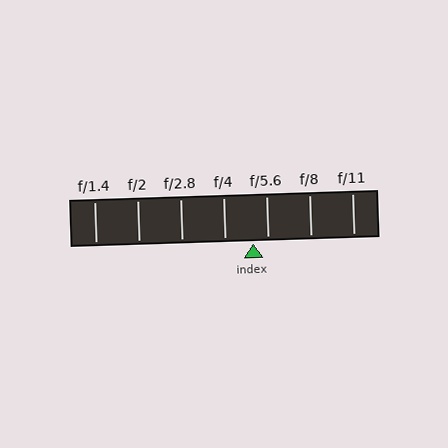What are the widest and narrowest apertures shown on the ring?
The widest aperture shown is f/1.4 and the narrowest is f/11.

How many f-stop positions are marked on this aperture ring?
There are 7 f-stop positions marked.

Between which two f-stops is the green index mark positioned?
The index mark is between f/4 and f/5.6.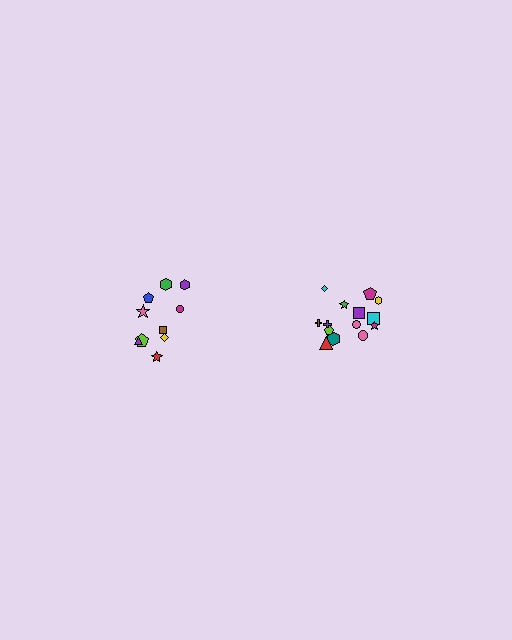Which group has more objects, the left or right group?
The right group.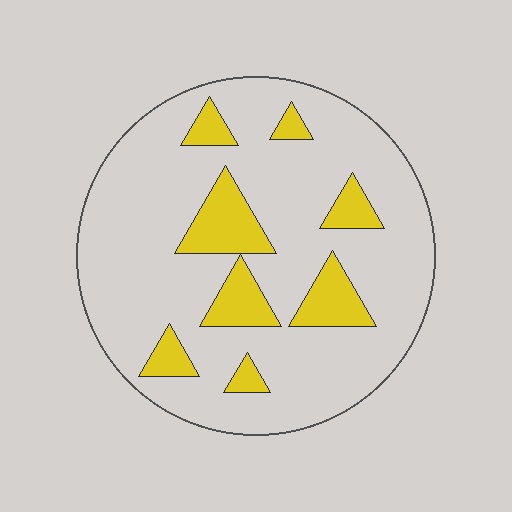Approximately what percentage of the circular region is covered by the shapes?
Approximately 20%.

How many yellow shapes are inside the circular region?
8.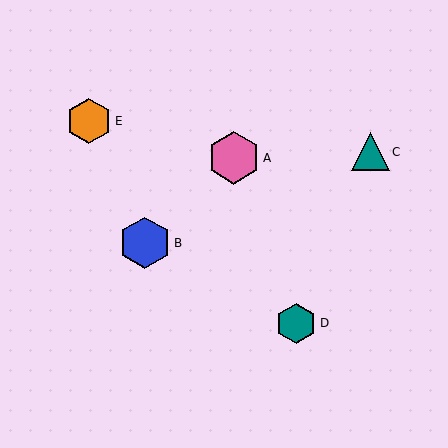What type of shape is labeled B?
Shape B is a blue hexagon.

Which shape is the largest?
The pink hexagon (labeled A) is the largest.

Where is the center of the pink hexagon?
The center of the pink hexagon is at (234, 158).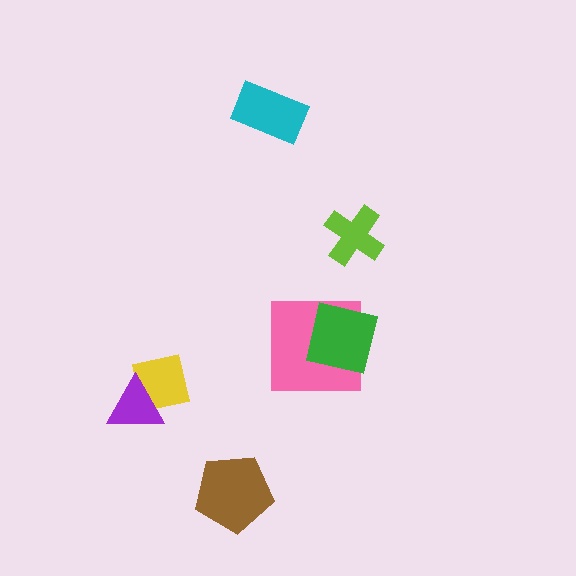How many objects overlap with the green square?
1 object overlaps with the green square.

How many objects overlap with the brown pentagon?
0 objects overlap with the brown pentagon.